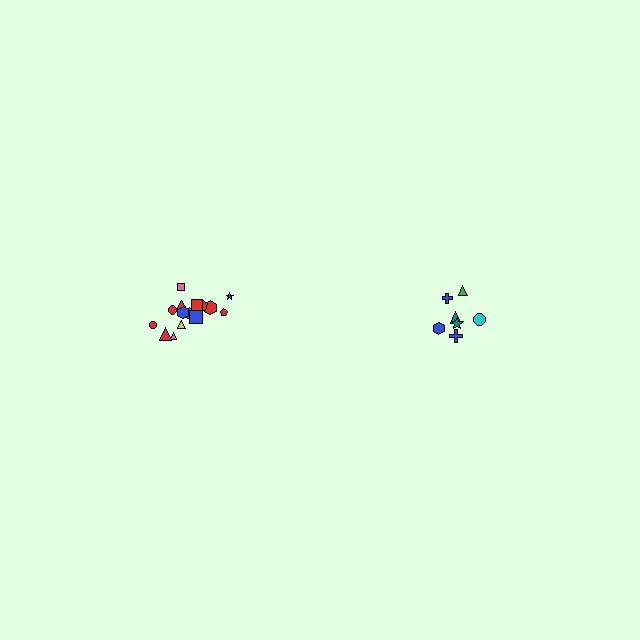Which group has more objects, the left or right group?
The left group.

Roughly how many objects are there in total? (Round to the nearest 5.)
Roughly 20 objects in total.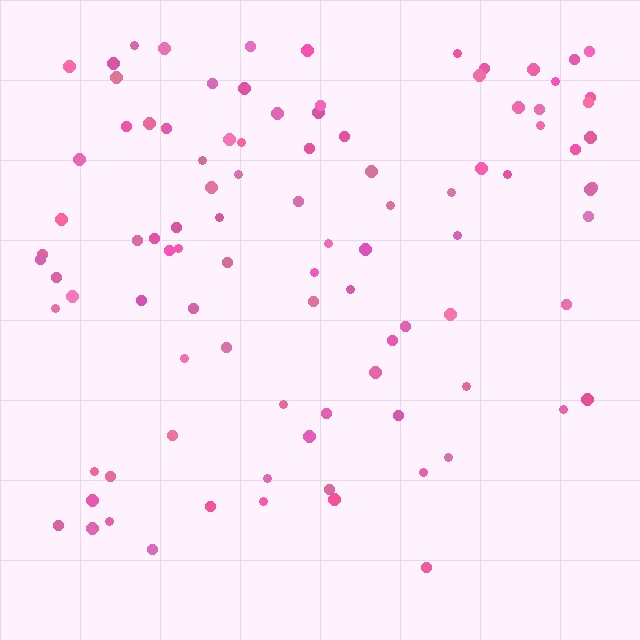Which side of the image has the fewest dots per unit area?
The bottom.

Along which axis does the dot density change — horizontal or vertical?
Vertical.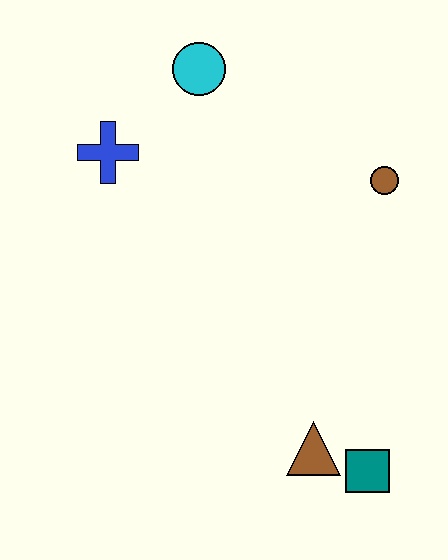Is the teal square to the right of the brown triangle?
Yes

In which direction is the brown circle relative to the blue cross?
The brown circle is to the right of the blue cross.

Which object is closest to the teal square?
The brown triangle is closest to the teal square.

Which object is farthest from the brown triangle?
The cyan circle is farthest from the brown triangle.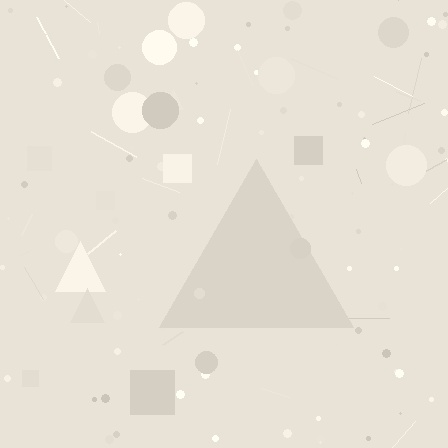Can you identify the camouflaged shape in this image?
The camouflaged shape is a triangle.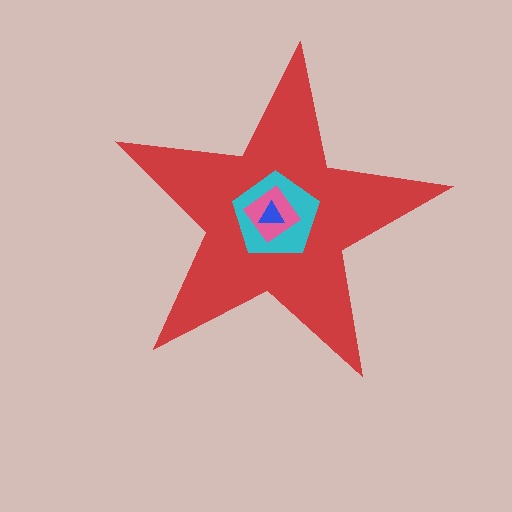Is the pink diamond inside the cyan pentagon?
Yes.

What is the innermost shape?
The blue triangle.